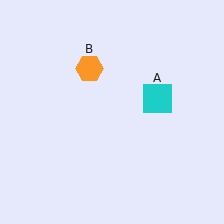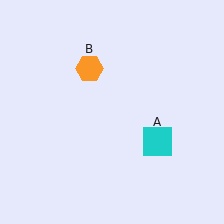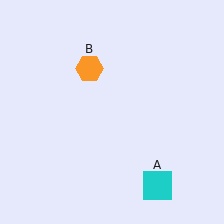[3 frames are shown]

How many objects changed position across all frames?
1 object changed position: cyan square (object A).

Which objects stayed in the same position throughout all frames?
Orange hexagon (object B) remained stationary.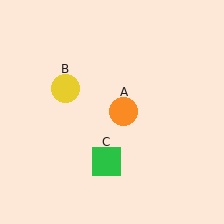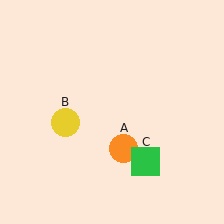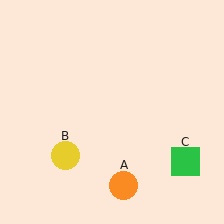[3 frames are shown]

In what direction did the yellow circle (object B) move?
The yellow circle (object B) moved down.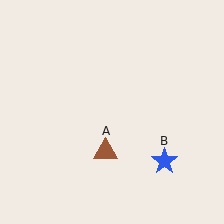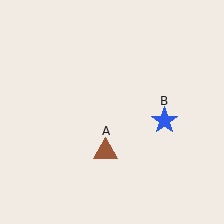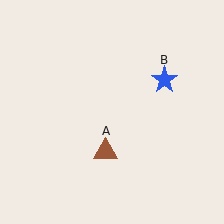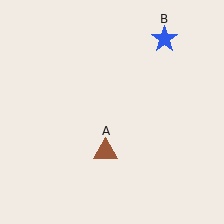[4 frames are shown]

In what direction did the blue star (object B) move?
The blue star (object B) moved up.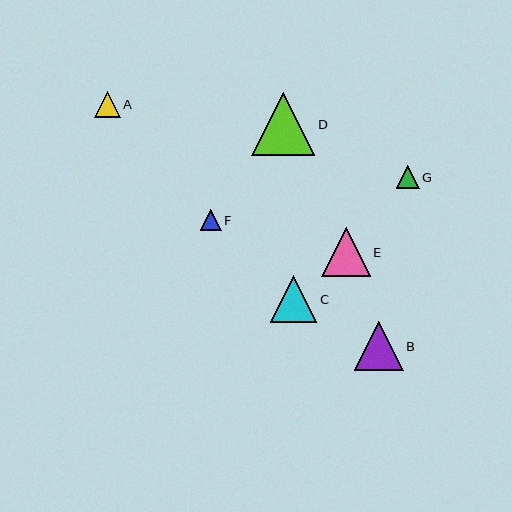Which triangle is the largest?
Triangle D is the largest with a size of approximately 63 pixels.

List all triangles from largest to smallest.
From largest to smallest: D, B, E, C, A, G, F.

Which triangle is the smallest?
Triangle F is the smallest with a size of approximately 20 pixels.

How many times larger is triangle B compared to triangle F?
Triangle B is approximately 2.4 times the size of triangle F.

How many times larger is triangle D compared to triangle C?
Triangle D is approximately 1.3 times the size of triangle C.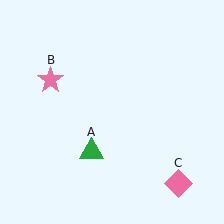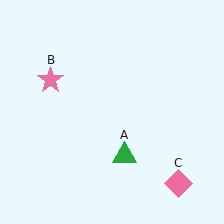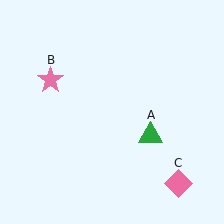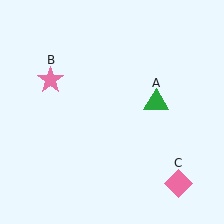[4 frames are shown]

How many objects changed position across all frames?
1 object changed position: green triangle (object A).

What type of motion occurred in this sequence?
The green triangle (object A) rotated counterclockwise around the center of the scene.